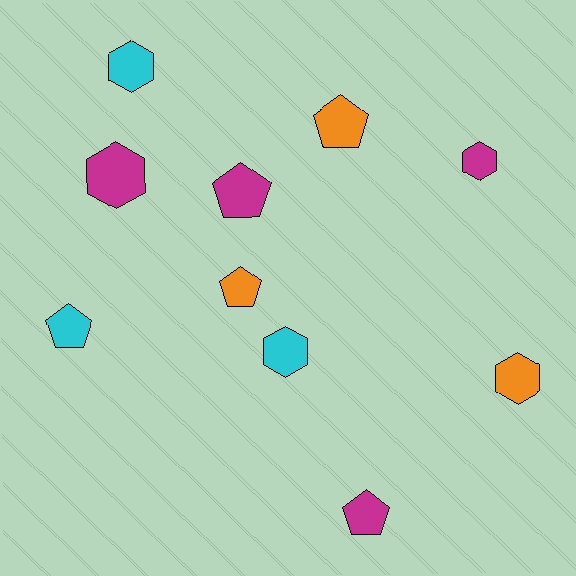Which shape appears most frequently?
Hexagon, with 5 objects.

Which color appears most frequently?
Magenta, with 4 objects.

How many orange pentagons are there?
There are 2 orange pentagons.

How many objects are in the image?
There are 10 objects.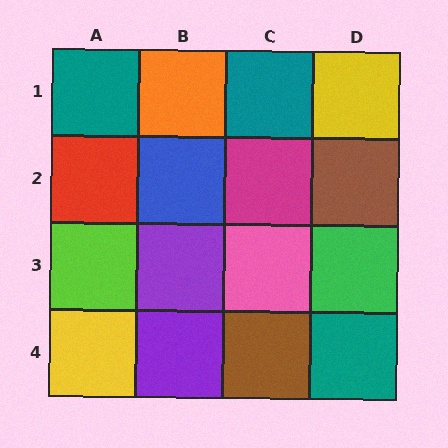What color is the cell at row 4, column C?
Brown.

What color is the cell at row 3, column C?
Pink.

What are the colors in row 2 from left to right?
Red, blue, magenta, brown.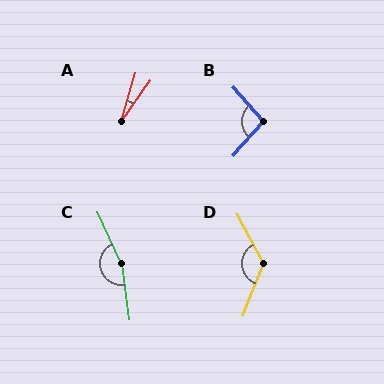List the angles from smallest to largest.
A (19°), B (98°), D (130°), C (163°).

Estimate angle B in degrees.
Approximately 98 degrees.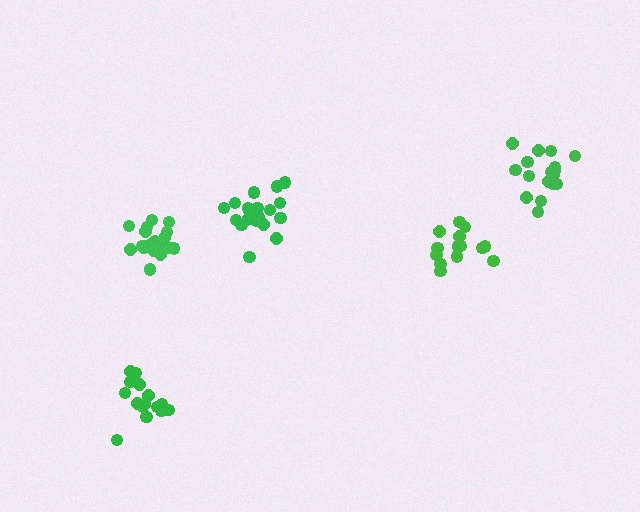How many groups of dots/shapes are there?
There are 5 groups.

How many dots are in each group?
Group 1: 15 dots, Group 2: 18 dots, Group 3: 20 dots, Group 4: 20 dots, Group 5: 15 dots (88 total).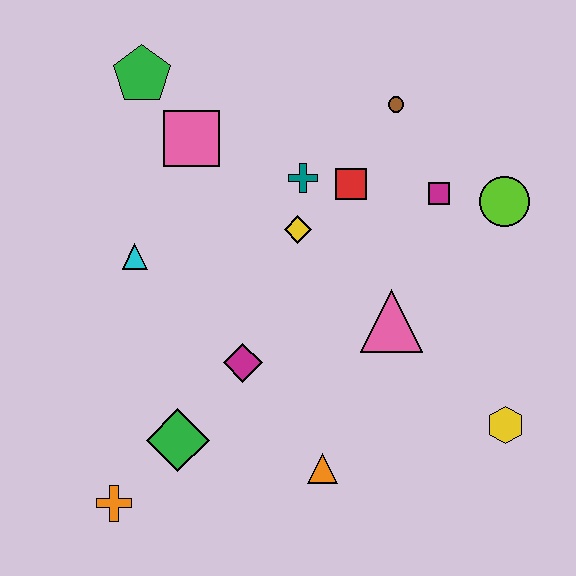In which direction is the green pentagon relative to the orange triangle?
The green pentagon is above the orange triangle.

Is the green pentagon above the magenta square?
Yes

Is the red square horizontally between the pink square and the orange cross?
No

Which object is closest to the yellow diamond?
The teal cross is closest to the yellow diamond.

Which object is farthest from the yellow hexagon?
The green pentagon is farthest from the yellow hexagon.